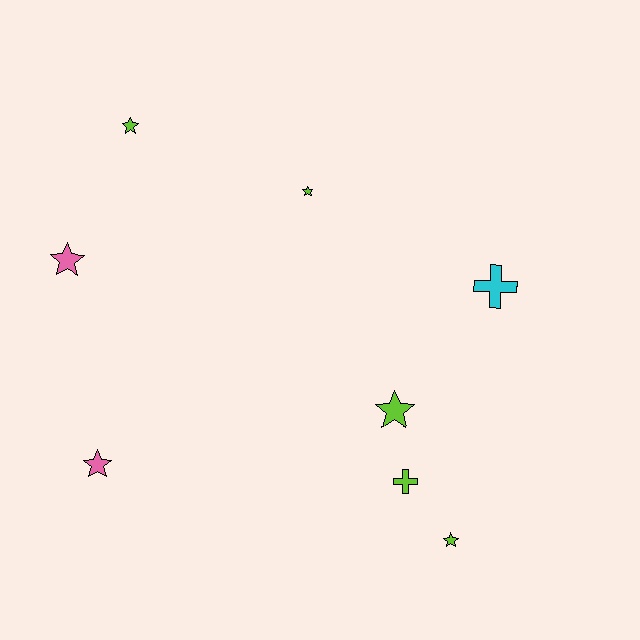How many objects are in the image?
There are 8 objects.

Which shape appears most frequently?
Star, with 6 objects.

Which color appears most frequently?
Lime, with 5 objects.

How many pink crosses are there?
There are no pink crosses.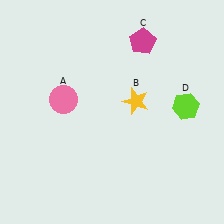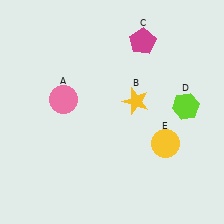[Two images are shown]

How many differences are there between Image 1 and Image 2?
There is 1 difference between the two images.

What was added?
A yellow circle (E) was added in Image 2.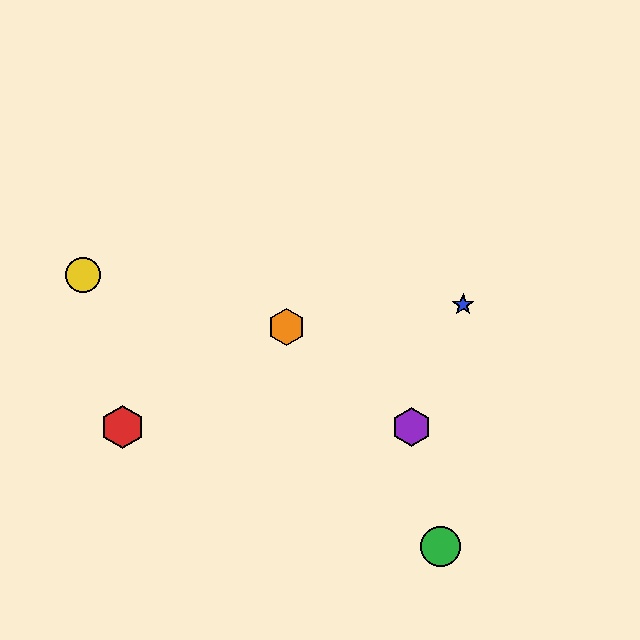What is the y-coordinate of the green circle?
The green circle is at y≈547.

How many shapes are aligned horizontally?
2 shapes (the red hexagon, the purple hexagon) are aligned horizontally.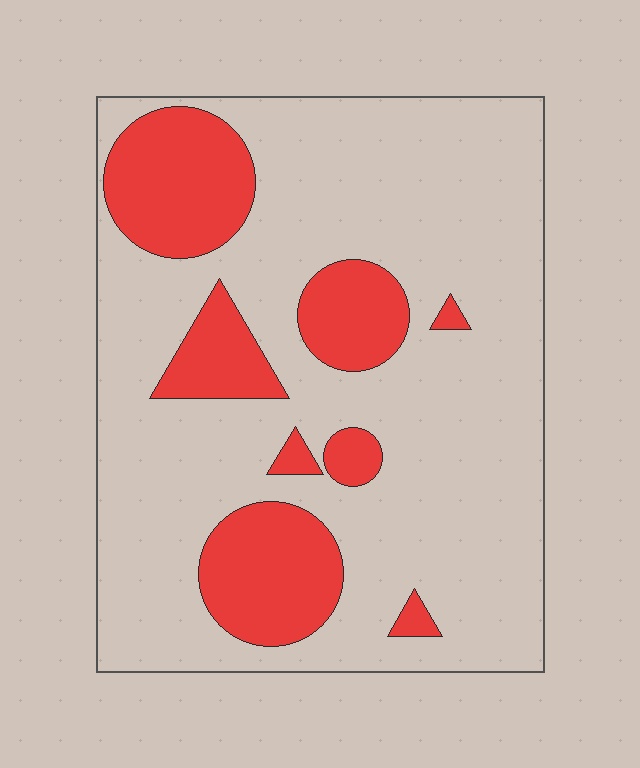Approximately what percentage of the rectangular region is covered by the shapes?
Approximately 25%.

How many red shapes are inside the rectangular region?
8.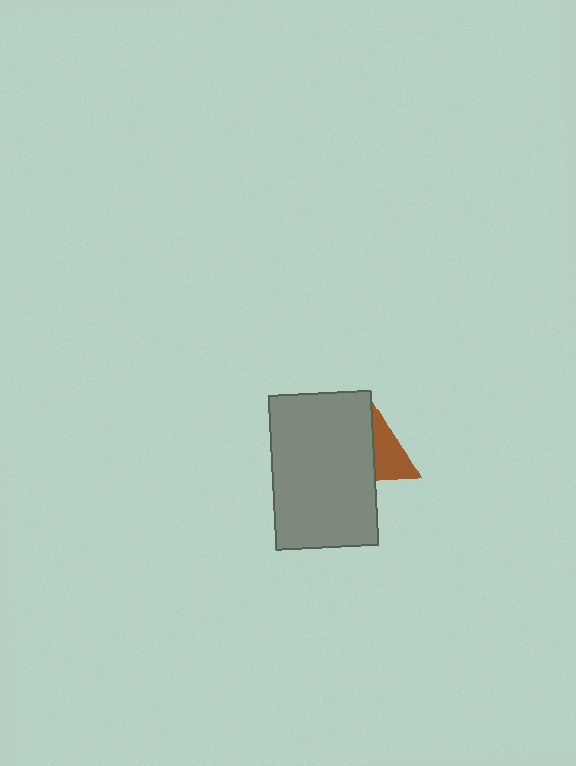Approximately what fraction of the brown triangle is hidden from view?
Roughly 58% of the brown triangle is hidden behind the gray rectangle.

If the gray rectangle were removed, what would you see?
You would see the complete brown triangle.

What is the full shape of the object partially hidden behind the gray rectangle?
The partially hidden object is a brown triangle.